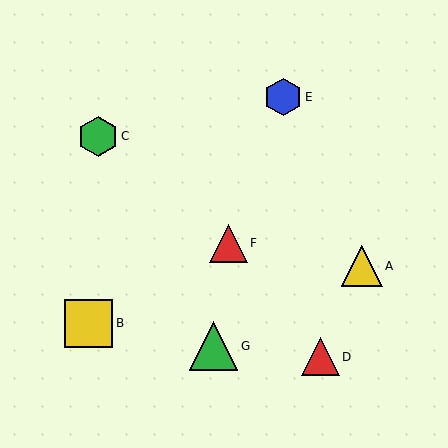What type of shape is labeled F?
Shape F is a red triangle.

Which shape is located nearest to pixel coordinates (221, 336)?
The green triangle (labeled G) at (214, 346) is nearest to that location.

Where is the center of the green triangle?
The center of the green triangle is at (214, 346).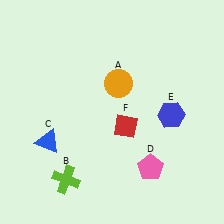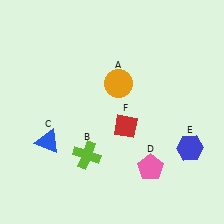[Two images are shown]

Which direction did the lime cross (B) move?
The lime cross (B) moved up.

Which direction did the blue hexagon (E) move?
The blue hexagon (E) moved down.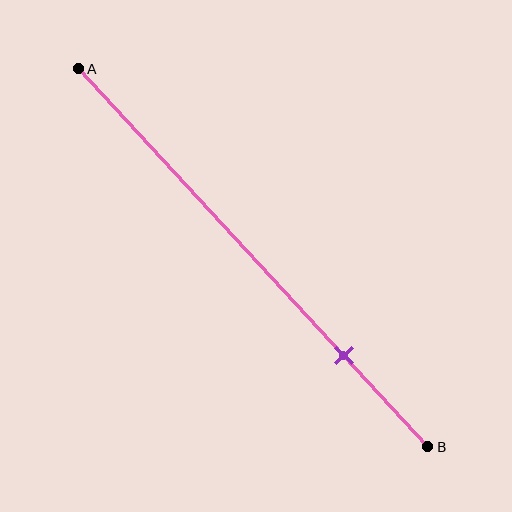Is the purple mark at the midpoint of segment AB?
No, the mark is at about 75% from A, not at the 50% midpoint.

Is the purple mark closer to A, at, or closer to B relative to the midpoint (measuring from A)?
The purple mark is closer to point B than the midpoint of segment AB.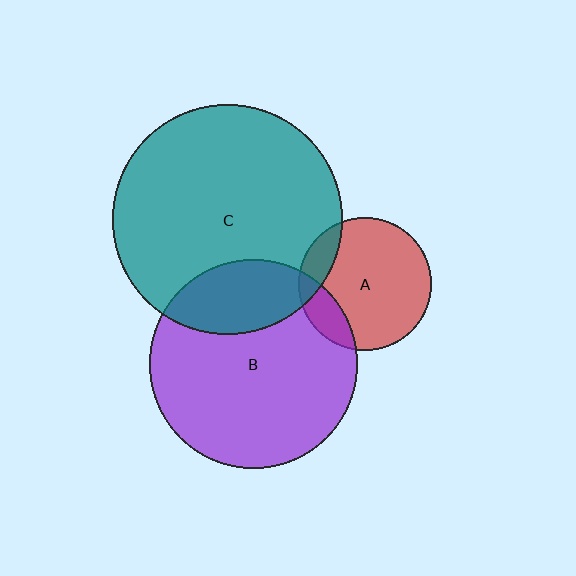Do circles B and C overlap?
Yes.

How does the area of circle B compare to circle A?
Approximately 2.5 times.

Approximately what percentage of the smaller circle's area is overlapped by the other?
Approximately 25%.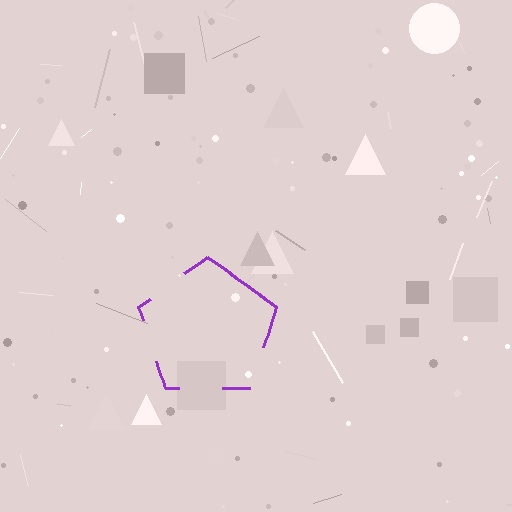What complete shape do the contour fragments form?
The contour fragments form a pentagon.